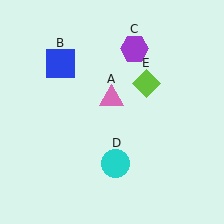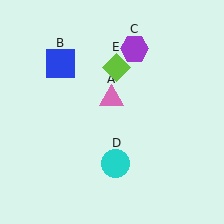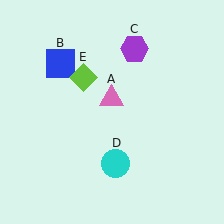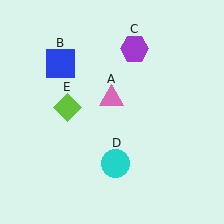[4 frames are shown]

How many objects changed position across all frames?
1 object changed position: lime diamond (object E).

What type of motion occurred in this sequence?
The lime diamond (object E) rotated counterclockwise around the center of the scene.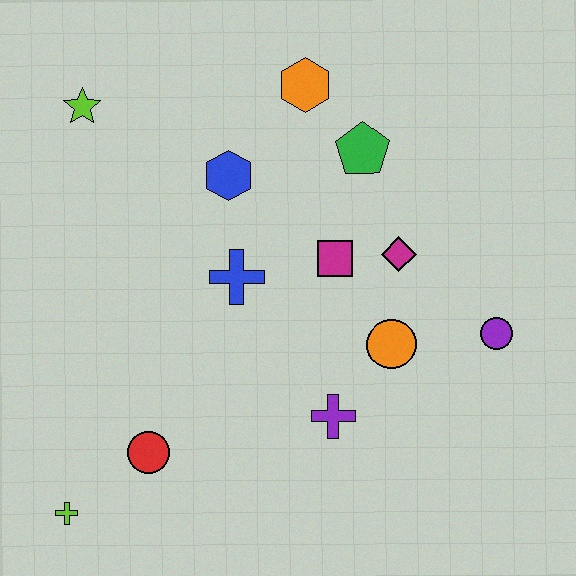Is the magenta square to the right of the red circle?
Yes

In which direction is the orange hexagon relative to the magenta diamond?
The orange hexagon is above the magenta diamond.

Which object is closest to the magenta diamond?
The magenta square is closest to the magenta diamond.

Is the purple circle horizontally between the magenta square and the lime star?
No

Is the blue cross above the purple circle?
Yes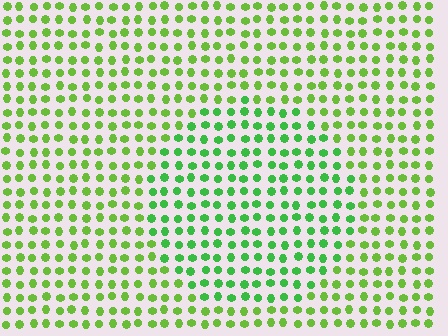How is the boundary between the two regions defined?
The boundary is defined purely by a slight shift in hue (about 27 degrees). Spacing, size, and orientation are identical on both sides.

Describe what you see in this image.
The image is filled with small lime elements in a uniform arrangement. A circle-shaped region is visible where the elements are tinted to a slightly different hue, forming a subtle color boundary.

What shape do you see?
I see a circle.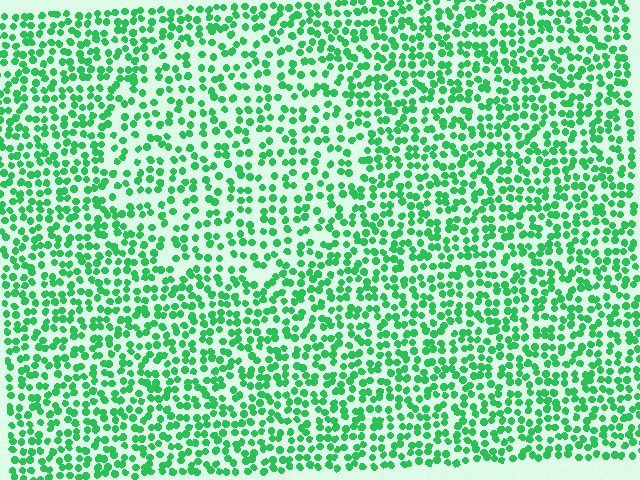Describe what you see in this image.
The image contains small green elements arranged at two different densities. A circle-shaped region is visible where the elements are less densely packed than the surrounding area.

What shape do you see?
I see a circle.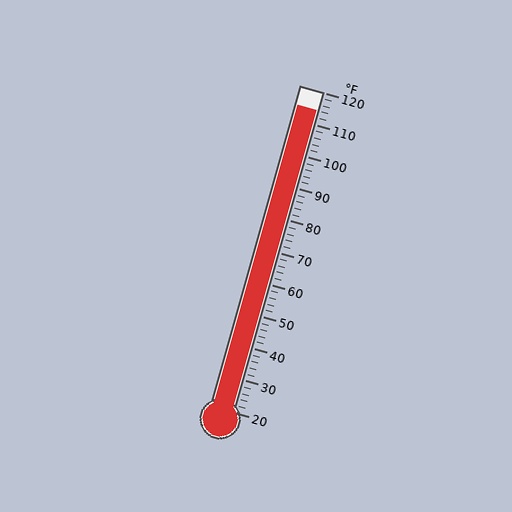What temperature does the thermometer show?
The thermometer shows approximately 114°F.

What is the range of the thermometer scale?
The thermometer scale ranges from 20°F to 120°F.